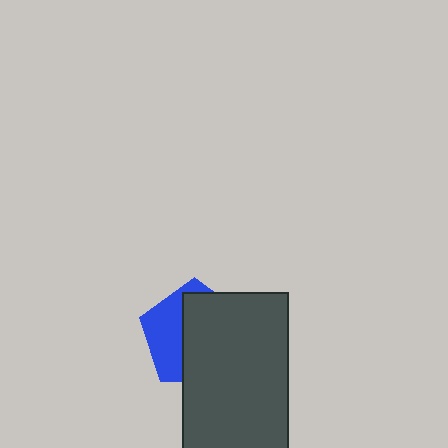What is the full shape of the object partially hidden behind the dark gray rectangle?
The partially hidden object is a blue pentagon.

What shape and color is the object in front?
The object in front is a dark gray rectangle.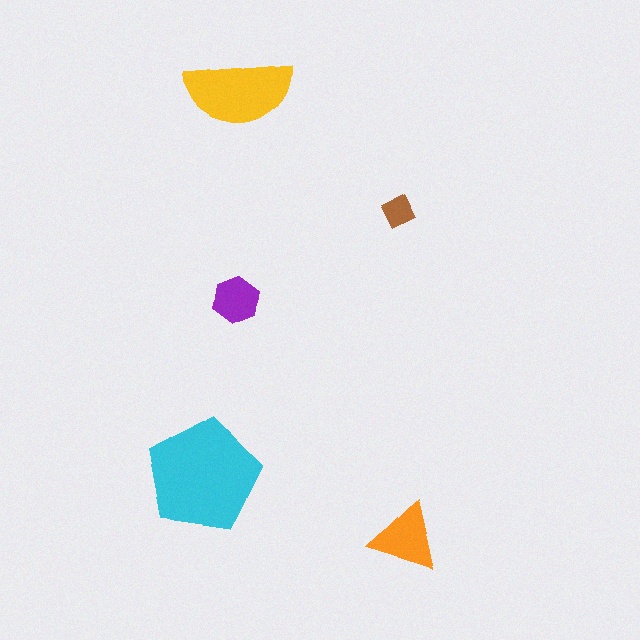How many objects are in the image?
There are 5 objects in the image.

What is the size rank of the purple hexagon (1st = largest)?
4th.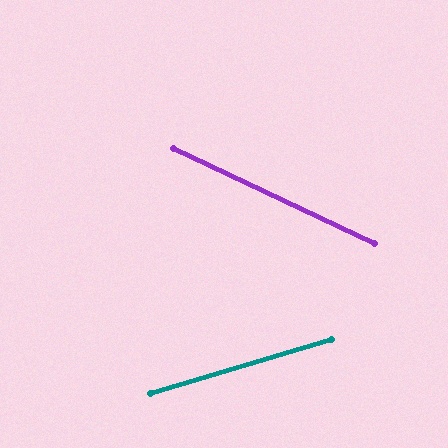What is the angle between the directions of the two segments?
Approximately 42 degrees.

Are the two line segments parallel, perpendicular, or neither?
Neither parallel nor perpendicular — they differ by about 42°.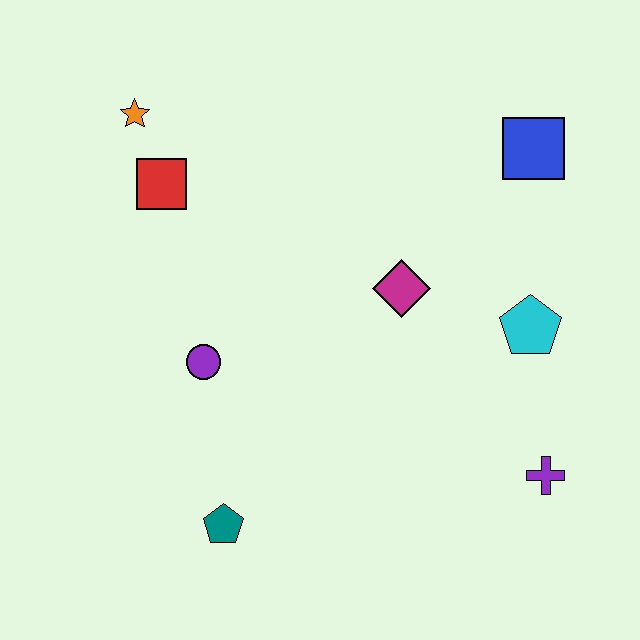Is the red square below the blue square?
Yes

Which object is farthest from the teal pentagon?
The blue square is farthest from the teal pentagon.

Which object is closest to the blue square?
The cyan pentagon is closest to the blue square.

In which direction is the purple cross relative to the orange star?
The purple cross is to the right of the orange star.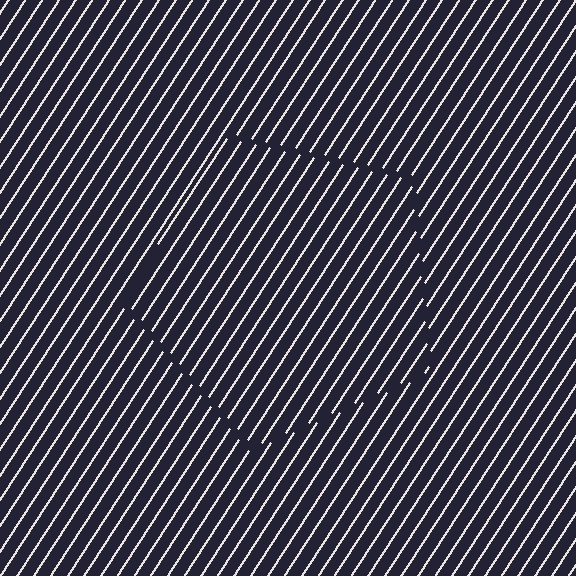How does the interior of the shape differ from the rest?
The interior of the shape contains the same grating, shifted by half a period — the contour is defined by the phase discontinuity where line-ends from the inner and outer gratings abut.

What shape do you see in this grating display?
An illusory pentagon. The interior of the shape contains the same grating, shifted by half a period — the contour is defined by the phase discontinuity where line-ends from the inner and outer gratings abut.